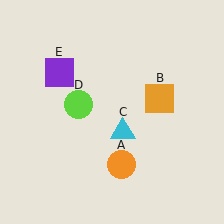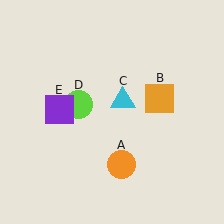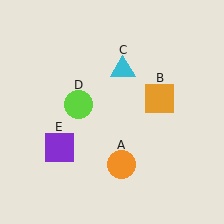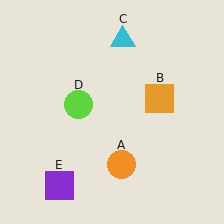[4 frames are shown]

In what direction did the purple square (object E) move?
The purple square (object E) moved down.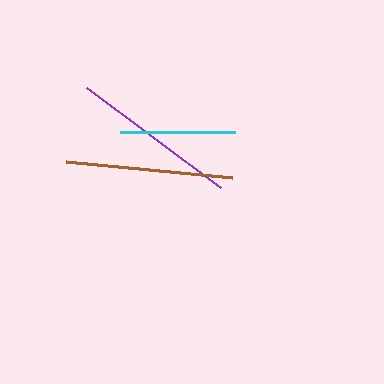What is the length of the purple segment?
The purple segment is approximately 167 pixels long.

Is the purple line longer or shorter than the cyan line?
The purple line is longer than the cyan line.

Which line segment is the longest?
The purple line is the longest at approximately 167 pixels.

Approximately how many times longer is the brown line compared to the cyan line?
The brown line is approximately 1.4 times the length of the cyan line.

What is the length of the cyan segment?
The cyan segment is approximately 115 pixels long.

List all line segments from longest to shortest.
From longest to shortest: purple, brown, cyan.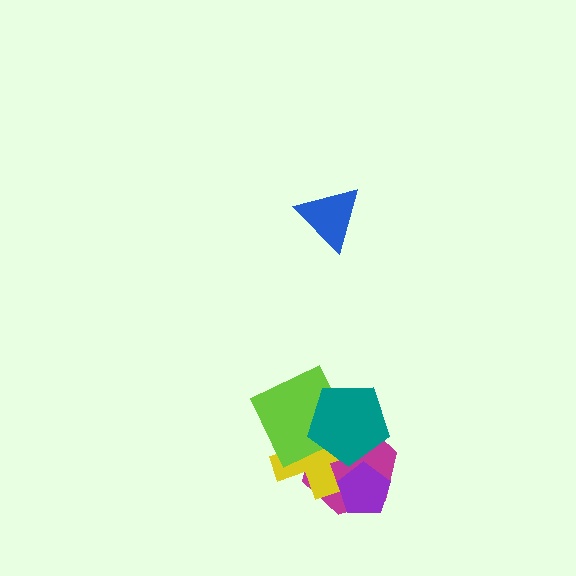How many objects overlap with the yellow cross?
4 objects overlap with the yellow cross.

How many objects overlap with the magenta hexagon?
4 objects overlap with the magenta hexagon.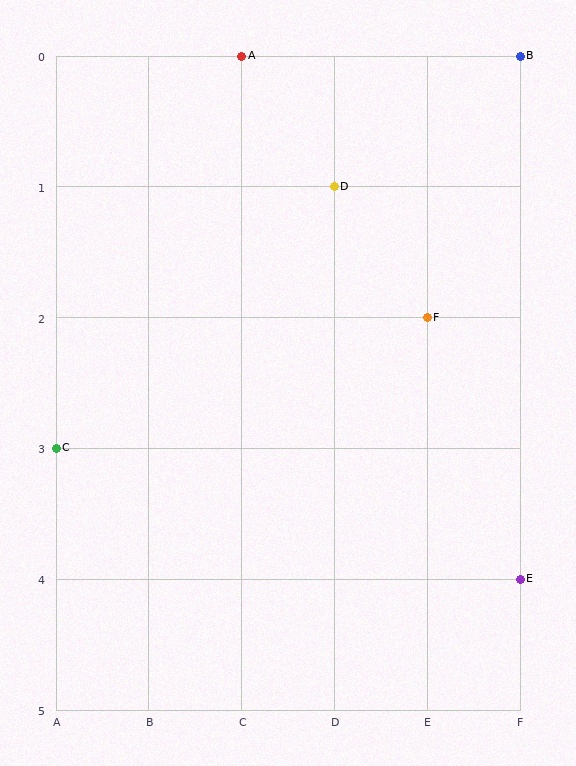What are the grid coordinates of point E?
Point E is at grid coordinates (F, 4).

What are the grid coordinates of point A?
Point A is at grid coordinates (C, 0).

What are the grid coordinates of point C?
Point C is at grid coordinates (A, 3).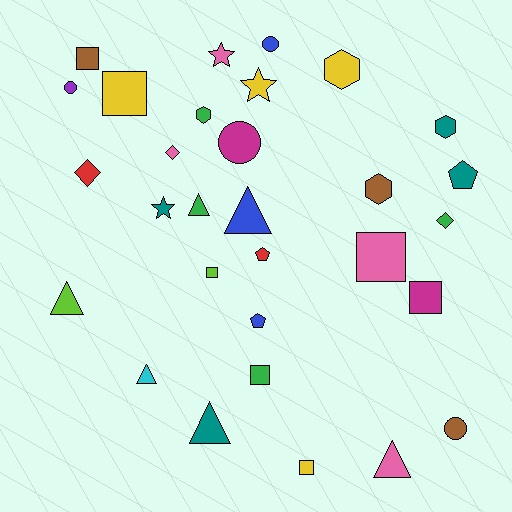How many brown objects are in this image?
There are 3 brown objects.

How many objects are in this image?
There are 30 objects.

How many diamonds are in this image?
There are 3 diamonds.